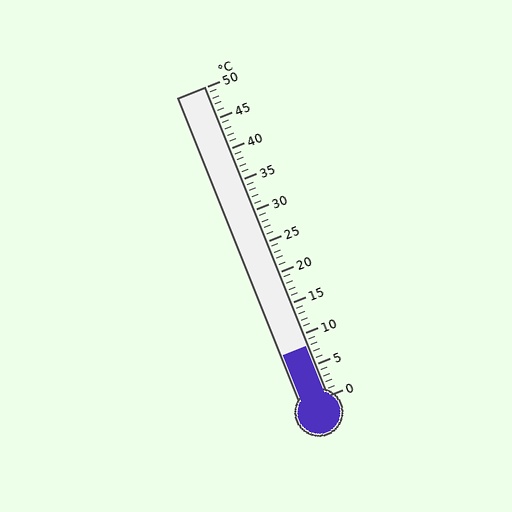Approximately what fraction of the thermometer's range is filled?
The thermometer is filled to approximately 15% of its range.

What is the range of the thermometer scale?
The thermometer scale ranges from 0°C to 50°C.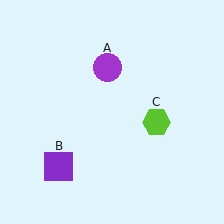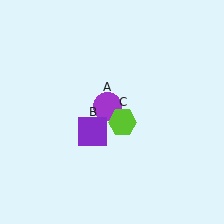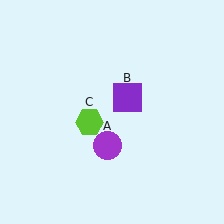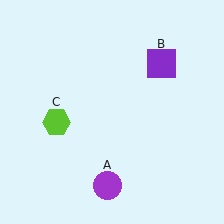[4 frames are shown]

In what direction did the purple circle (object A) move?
The purple circle (object A) moved down.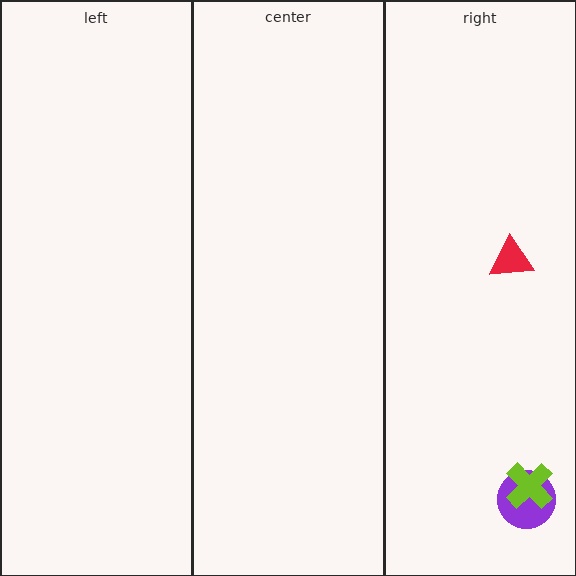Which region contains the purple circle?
The right region.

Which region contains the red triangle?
The right region.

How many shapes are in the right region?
3.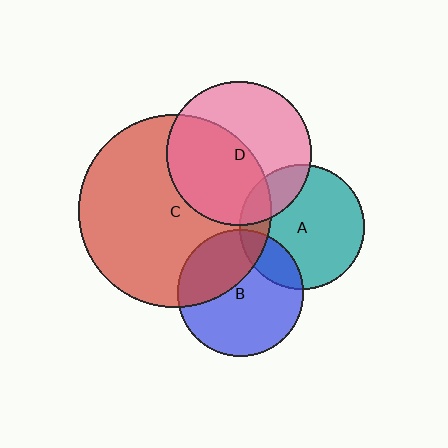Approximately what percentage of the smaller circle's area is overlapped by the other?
Approximately 15%.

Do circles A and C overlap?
Yes.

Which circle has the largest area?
Circle C (red).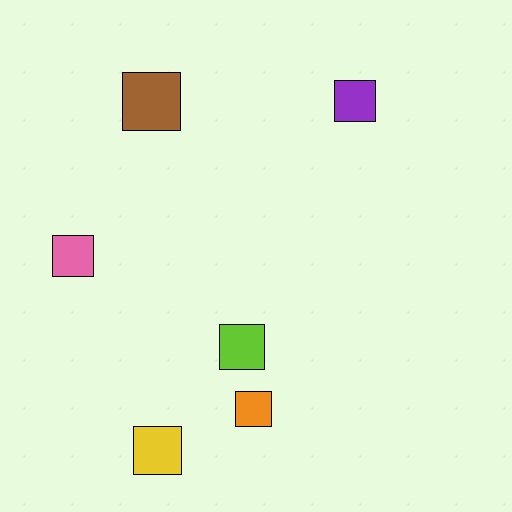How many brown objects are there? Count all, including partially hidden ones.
There is 1 brown object.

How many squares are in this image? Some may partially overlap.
There are 6 squares.